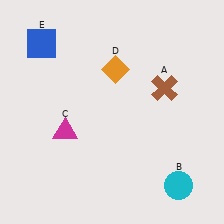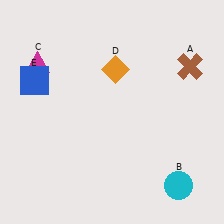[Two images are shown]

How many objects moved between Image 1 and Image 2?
3 objects moved between the two images.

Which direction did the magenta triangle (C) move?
The magenta triangle (C) moved up.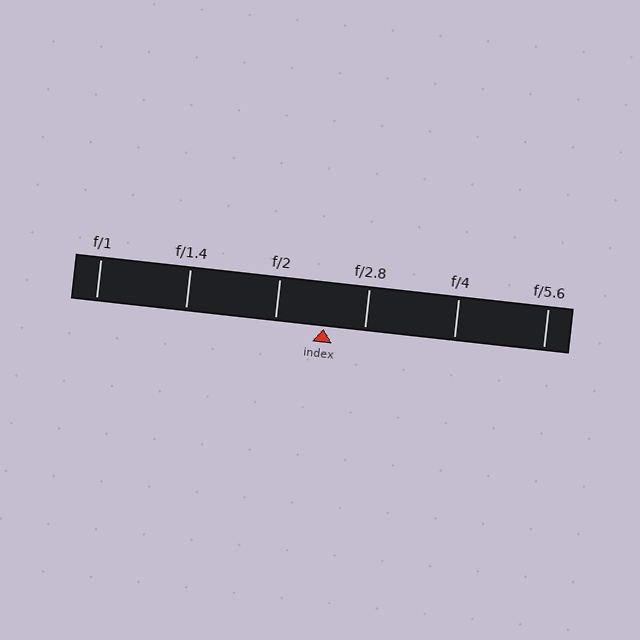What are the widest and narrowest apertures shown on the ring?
The widest aperture shown is f/1 and the narrowest is f/5.6.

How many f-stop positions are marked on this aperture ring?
There are 6 f-stop positions marked.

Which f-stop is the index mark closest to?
The index mark is closest to f/2.8.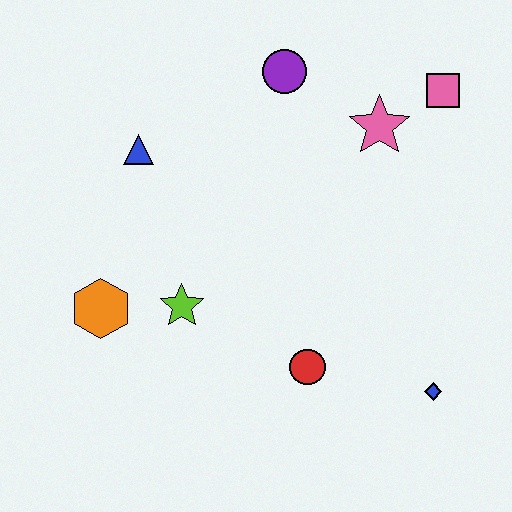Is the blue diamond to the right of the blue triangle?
Yes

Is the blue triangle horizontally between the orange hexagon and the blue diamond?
Yes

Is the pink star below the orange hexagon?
No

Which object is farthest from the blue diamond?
The blue triangle is farthest from the blue diamond.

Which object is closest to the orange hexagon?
The lime star is closest to the orange hexagon.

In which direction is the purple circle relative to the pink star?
The purple circle is to the left of the pink star.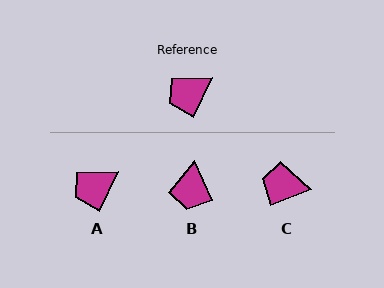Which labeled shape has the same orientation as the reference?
A.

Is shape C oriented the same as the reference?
No, it is off by about 43 degrees.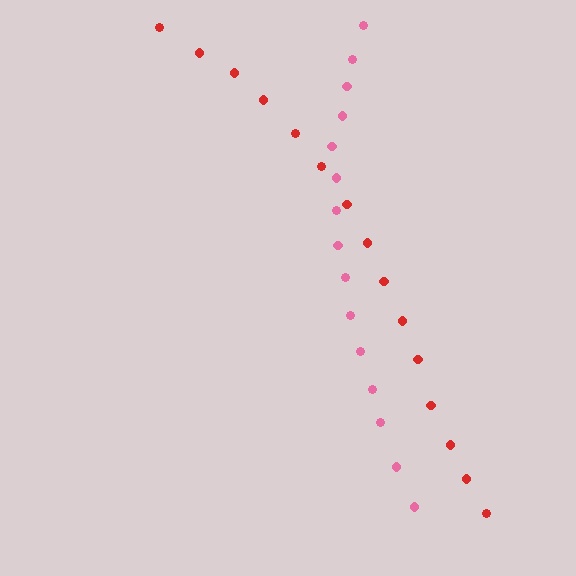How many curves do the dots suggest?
There are 2 distinct paths.